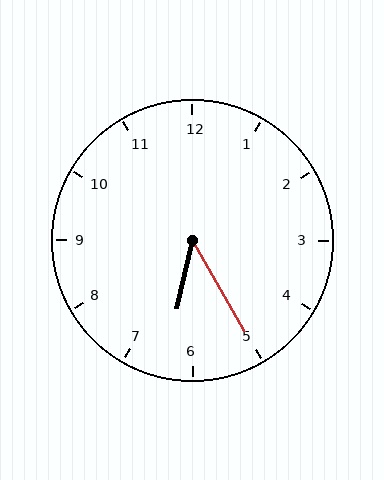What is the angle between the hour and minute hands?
Approximately 42 degrees.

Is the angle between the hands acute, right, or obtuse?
It is acute.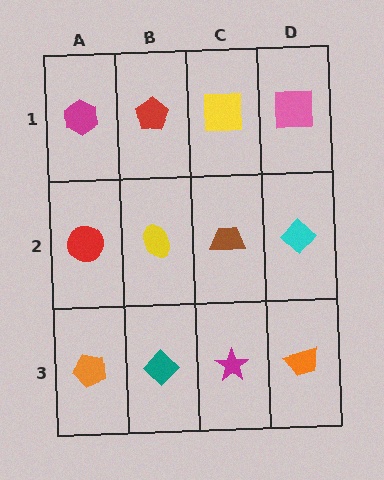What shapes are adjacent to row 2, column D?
A pink square (row 1, column D), an orange trapezoid (row 3, column D), a brown trapezoid (row 2, column C).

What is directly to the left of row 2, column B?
A red circle.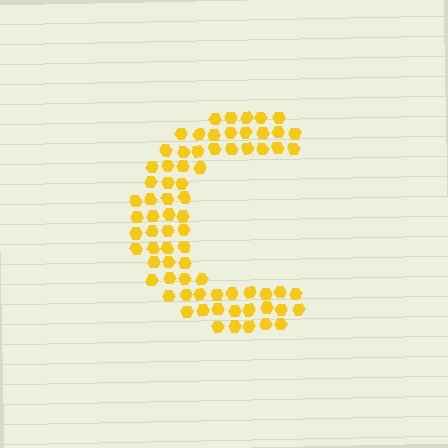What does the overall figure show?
The overall figure shows the letter C.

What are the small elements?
The small elements are hexagons.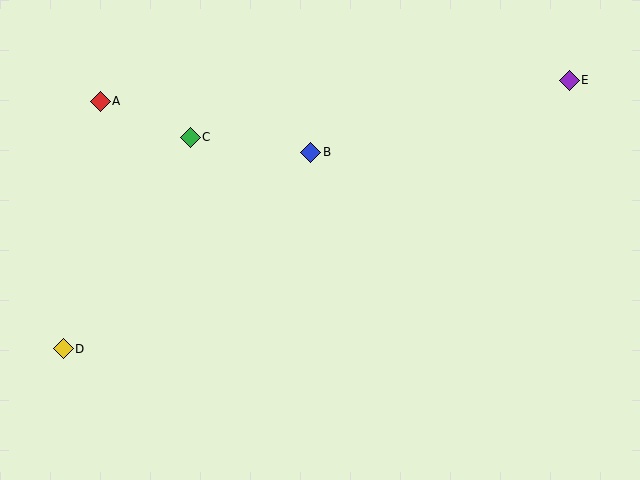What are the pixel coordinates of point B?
Point B is at (311, 152).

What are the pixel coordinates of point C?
Point C is at (190, 137).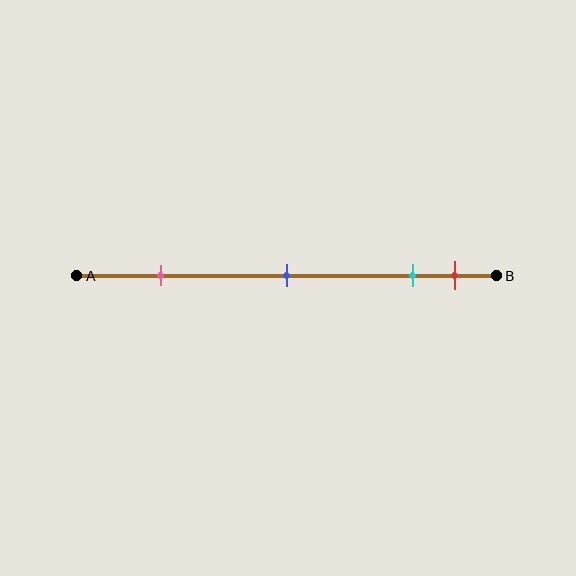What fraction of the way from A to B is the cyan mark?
The cyan mark is approximately 80% (0.8) of the way from A to B.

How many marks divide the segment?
There are 4 marks dividing the segment.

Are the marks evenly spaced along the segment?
No, the marks are not evenly spaced.